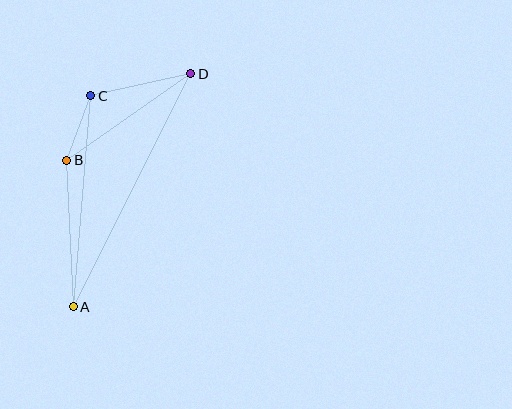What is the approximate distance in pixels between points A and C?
The distance between A and C is approximately 212 pixels.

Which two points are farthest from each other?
Points A and D are farthest from each other.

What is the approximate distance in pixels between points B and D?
The distance between B and D is approximately 151 pixels.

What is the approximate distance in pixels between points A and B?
The distance between A and B is approximately 146 pixels.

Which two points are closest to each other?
Points B and C are closest to each other.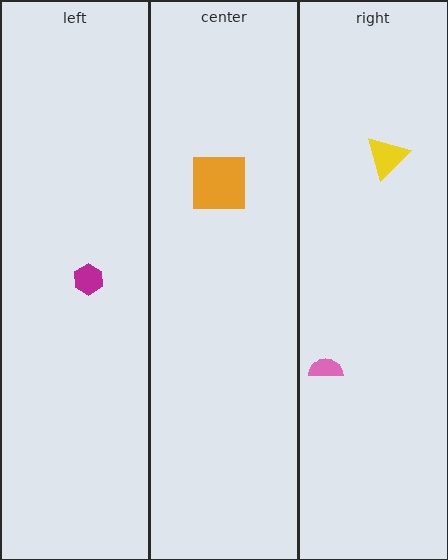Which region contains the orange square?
The center region.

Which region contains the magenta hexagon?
The left region.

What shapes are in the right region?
The yellow triangle, the pink semicircle.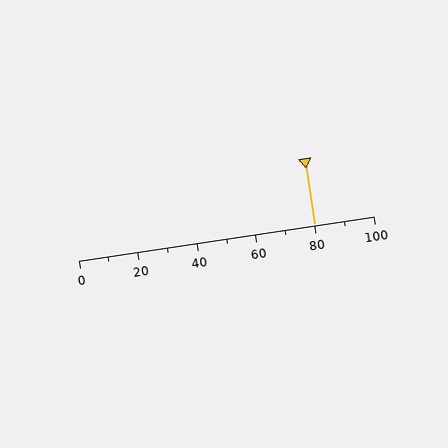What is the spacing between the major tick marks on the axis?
The major ticks are spaced 20 apart.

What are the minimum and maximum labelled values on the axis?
The axis runs from 0 to 100.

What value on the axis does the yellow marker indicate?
The marker indicates approximately 80.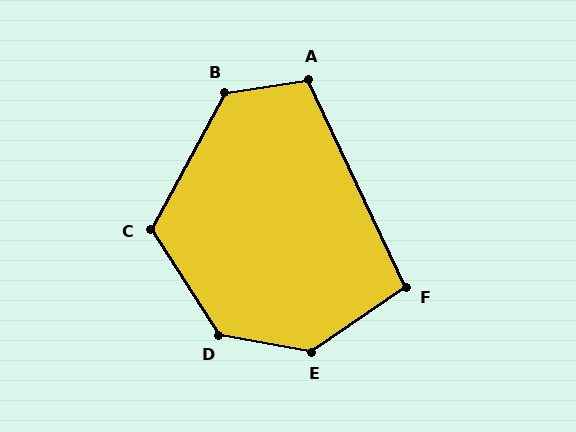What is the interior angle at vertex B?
Approximately 128 degrees (obtuse).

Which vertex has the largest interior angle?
E, at approximately 135 degrees.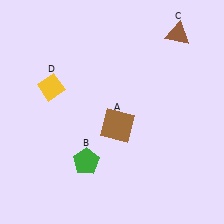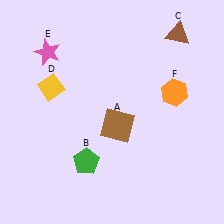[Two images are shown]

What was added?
A pink star (E), an orange hexagon (F) were added in Image 2.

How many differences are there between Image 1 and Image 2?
There are 2 differences between the two images.